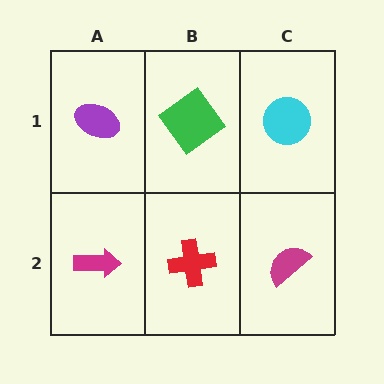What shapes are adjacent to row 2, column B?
A green diamond (row 1, column B), a magenta arrow (row 2, column A), a magenta semicircle (row 2, column C).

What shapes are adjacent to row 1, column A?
A magenta arrow (row 2, column A), a green diamond (row 1, column B).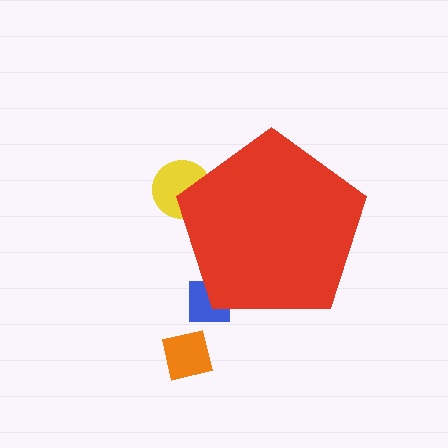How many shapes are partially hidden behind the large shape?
2 shapes are partially hidden.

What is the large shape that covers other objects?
A red pentagon.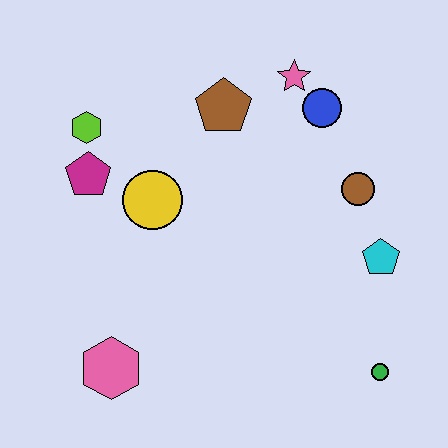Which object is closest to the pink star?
The blue circle is closest to the pink star.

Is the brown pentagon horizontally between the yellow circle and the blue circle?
Yes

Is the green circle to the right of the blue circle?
Yes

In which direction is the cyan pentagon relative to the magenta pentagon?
The cyan pentagon is to the right of the magenta pentagon.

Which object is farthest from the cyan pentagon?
The lime hexagon is farthest from the cyan pentagon.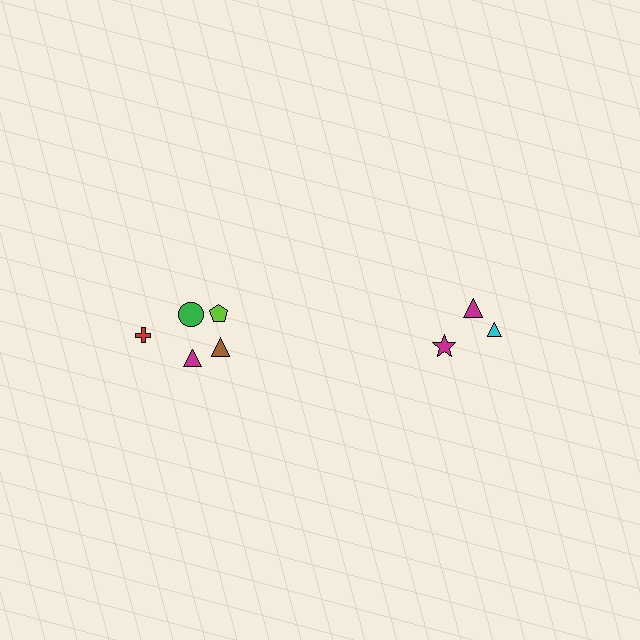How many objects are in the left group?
There are 5 objects.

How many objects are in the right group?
There are 3 objects.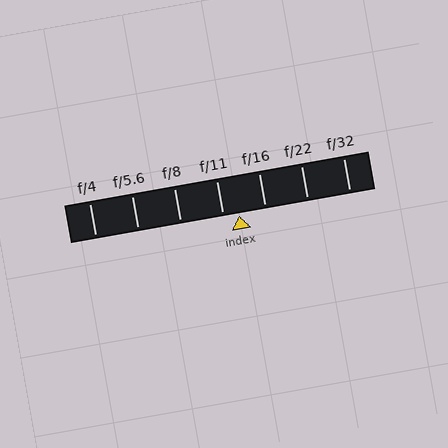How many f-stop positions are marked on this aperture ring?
There are 7 f-stop positions marked.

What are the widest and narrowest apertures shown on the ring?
The widest aperture shown is f/4 and the narrowest is f/32.